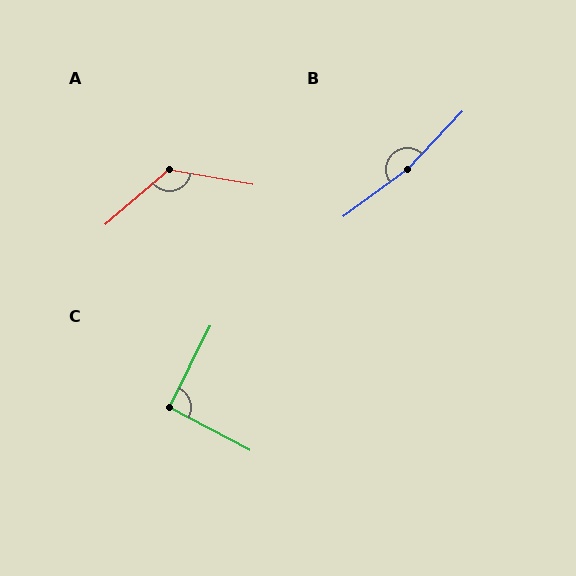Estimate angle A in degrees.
Approximately 129 degrees.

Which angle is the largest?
B, at approximately 170 degrees.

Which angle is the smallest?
C, at approximately 91 degrees.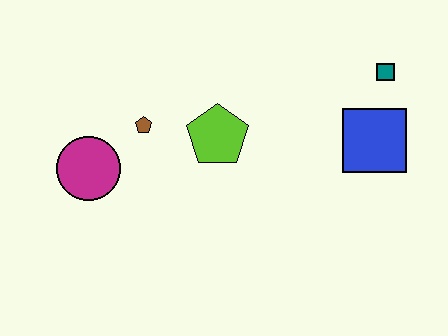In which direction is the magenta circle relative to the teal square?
The magenta circle is to the left of the teal square.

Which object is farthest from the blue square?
The magenta circle is farthest from the blue square.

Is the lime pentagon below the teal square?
Yes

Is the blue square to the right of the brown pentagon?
Yes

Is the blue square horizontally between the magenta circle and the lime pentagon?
No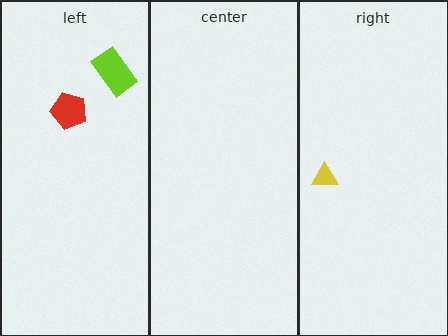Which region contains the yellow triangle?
The right region.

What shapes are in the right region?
The yellow triangle.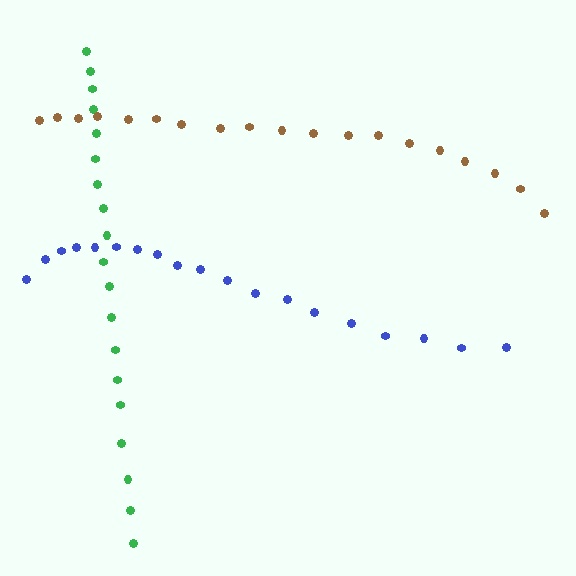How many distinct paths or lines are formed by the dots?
There are 3 distinct paths.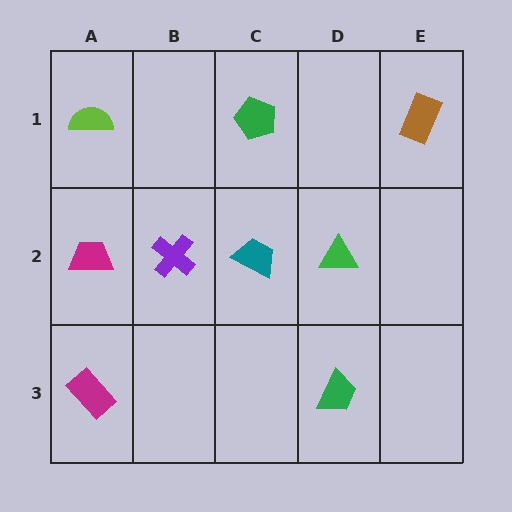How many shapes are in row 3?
2 shapes.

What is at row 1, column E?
A brown rectangle.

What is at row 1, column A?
A lime semicircle.